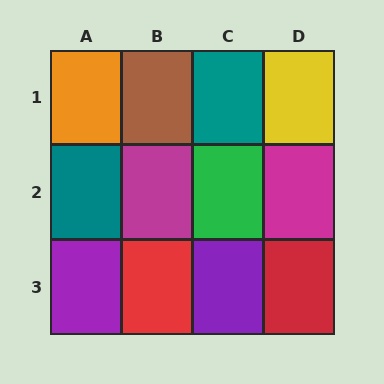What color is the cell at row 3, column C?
Purple.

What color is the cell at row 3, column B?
Red.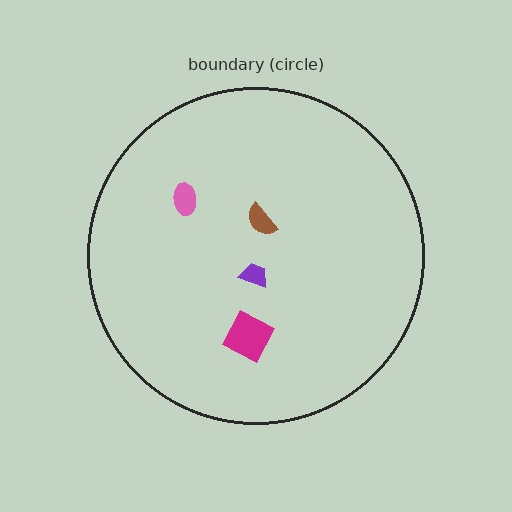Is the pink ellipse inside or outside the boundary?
Inside.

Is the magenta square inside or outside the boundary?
Inside.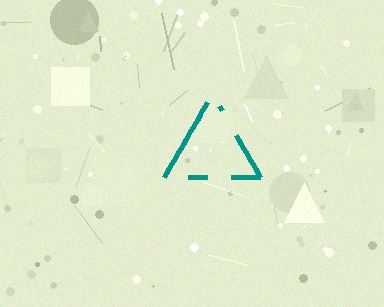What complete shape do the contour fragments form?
The contour fragments form a triangle.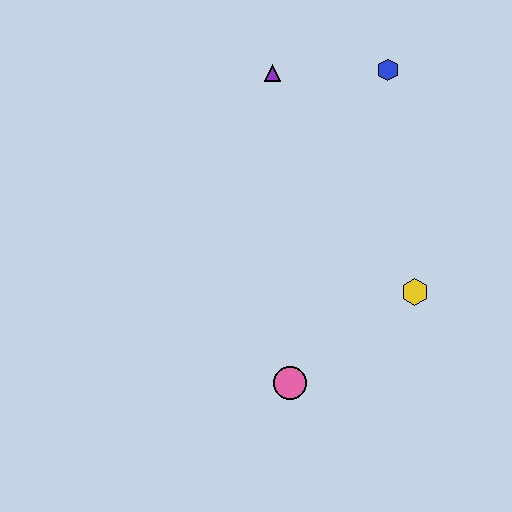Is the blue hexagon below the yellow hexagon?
No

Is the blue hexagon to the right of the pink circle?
Yes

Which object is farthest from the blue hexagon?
The pink circle is farthest from the blue hexagon.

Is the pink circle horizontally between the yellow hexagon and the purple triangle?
Yes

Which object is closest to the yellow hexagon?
The pink circle is closest to the yellow hexagon.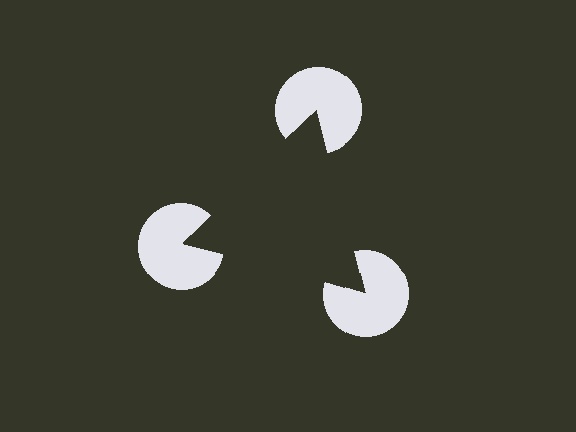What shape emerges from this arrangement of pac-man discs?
An illusory triangle — its edges are inferred from the aligned wedge cuts in the pac-man discs, not physically drawn.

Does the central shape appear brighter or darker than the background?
It typically appears slightly darker than the background, even though no actual brightness change is drawn.